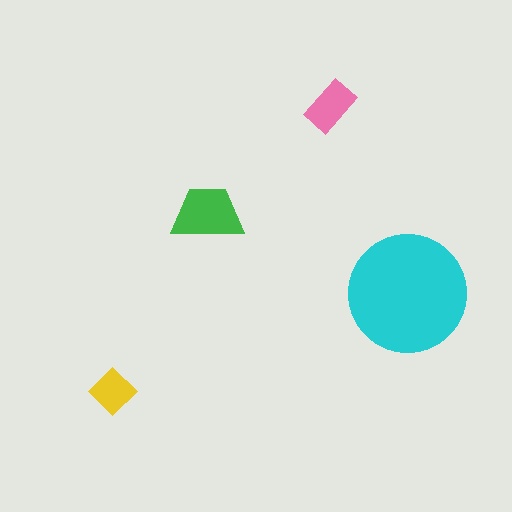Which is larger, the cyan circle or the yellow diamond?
The cyan circle.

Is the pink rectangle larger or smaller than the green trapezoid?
Smaller.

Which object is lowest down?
The yellow diamond is bottommost.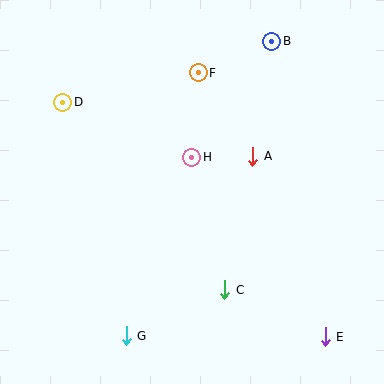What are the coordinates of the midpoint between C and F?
The midpoint between C and F is at (212, 181).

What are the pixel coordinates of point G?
Point G is at (126, 336).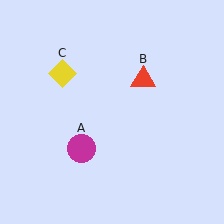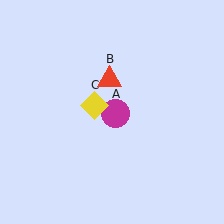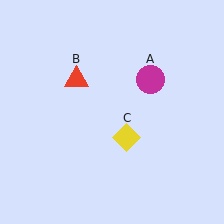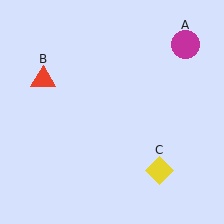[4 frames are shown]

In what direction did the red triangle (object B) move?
The red triangle (object B) moved left.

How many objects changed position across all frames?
3 objects changed position: magenta circle (object A), red triangle (object B), yellow diamond (object C).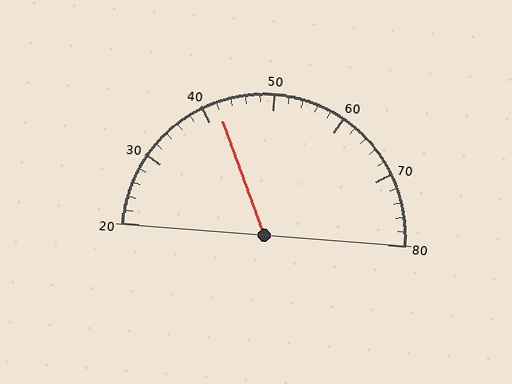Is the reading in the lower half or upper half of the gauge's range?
The reading is in the lower half of the range (20 to 80).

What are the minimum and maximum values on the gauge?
The gauge ranges from 20 to 80.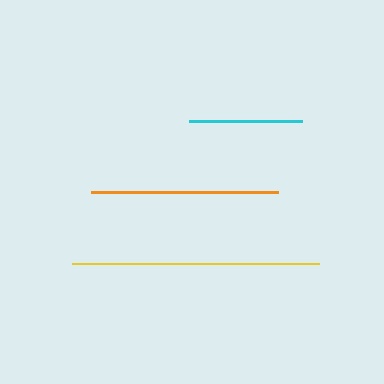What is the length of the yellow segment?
The yellow segment is approximately 247 pixels long.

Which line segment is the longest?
The yellow line is the longest at approximately 247 pixels.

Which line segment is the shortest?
The cyan line is the shortest at approximately 113 pixels.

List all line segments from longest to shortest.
From longest to shortest: yellow, orange, cyan.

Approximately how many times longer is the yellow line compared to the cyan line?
The yellow line is approximately 2.2 times the length of the cyan line.